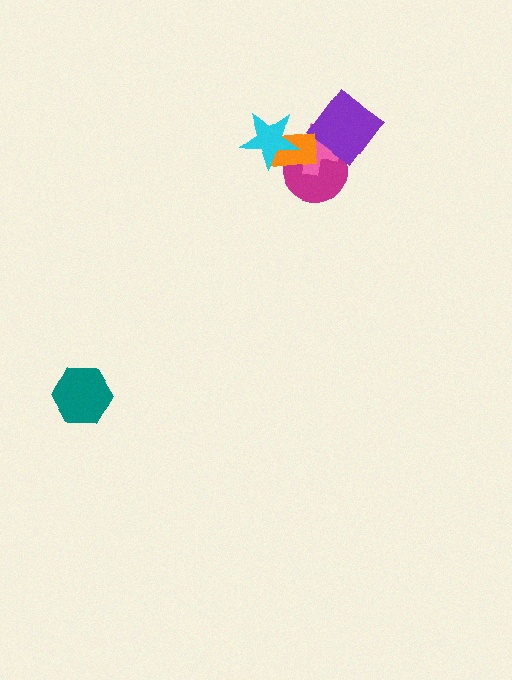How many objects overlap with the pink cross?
4 objects overlap with the pink cross.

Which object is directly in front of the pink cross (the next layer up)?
The purple diamond is directly in front of the pink cross.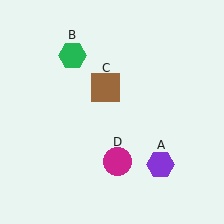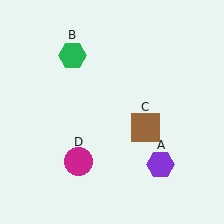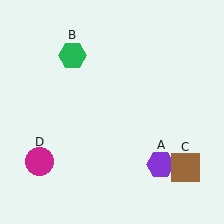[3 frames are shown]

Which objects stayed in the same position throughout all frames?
Purple hexagon (object A) and green hexagon (object B) remained stationary.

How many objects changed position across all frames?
2 objects changed position: brown square (object C), magenta circle (object D).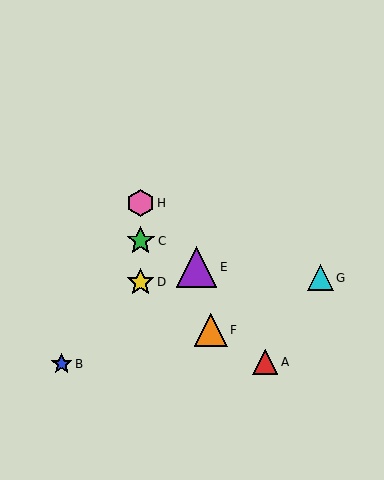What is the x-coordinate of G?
Object G is at x≈320.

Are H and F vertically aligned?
No, H is at x≈141 and F is at x≈211.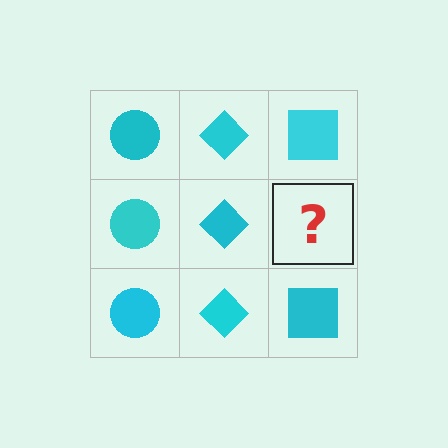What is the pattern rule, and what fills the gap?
The rule is that each column has a consistent shape. The gap should be filled with a cyan square.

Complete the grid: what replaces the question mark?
The question mark should be replaced with a cyan square.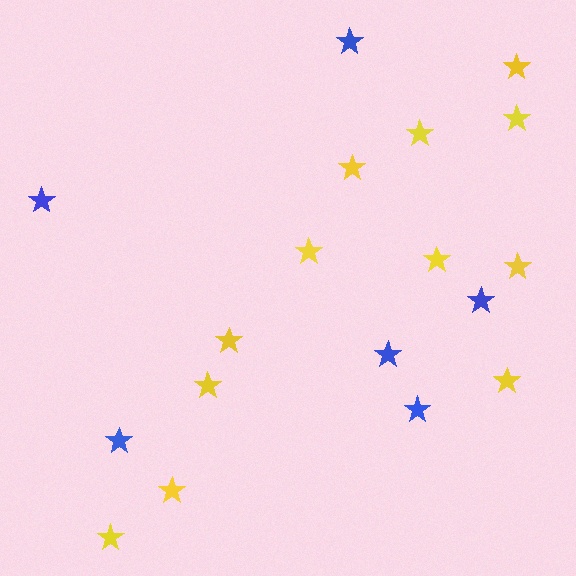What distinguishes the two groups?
There are 2 groups: one group of blue stars (6) and one group of yellow stars (12).